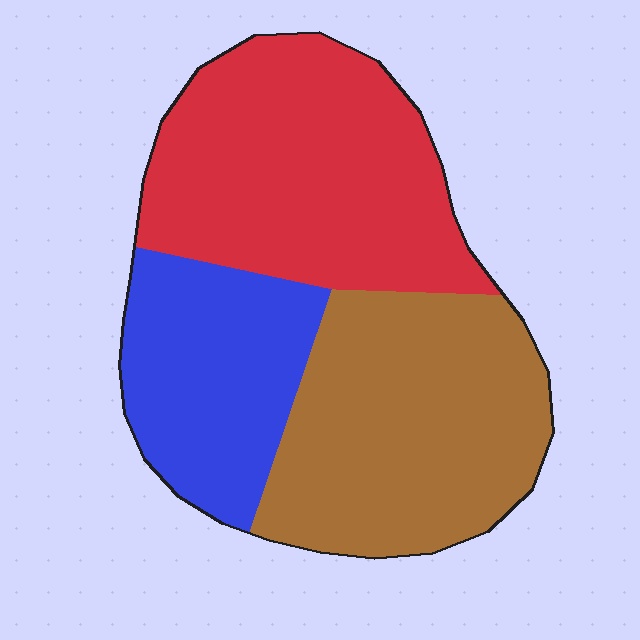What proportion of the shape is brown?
Brown takes up between a third and a half of the shape.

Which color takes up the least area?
Blue, at roughly 25%.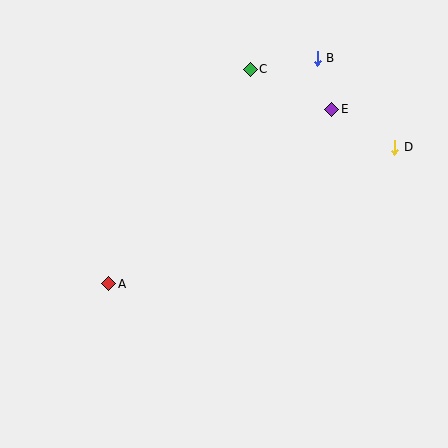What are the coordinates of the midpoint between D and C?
The midpoint between D and C is at (323, 108).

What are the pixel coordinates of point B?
Point B is at (317, 58).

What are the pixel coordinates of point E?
Point E is at (332, 109).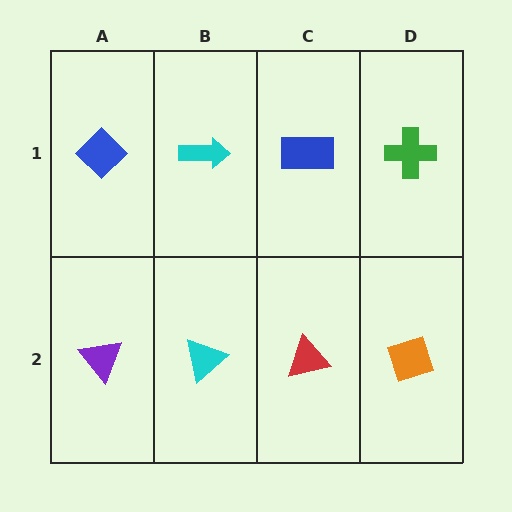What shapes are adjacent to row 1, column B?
A cyan triangle (row 2, column B), a blue diamond (row 1, column A), a blue rectangle (row 1, column C).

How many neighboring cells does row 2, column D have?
2.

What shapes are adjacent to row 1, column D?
An orange diamond (row 2, column D), a blue rectangle (row 1, column C).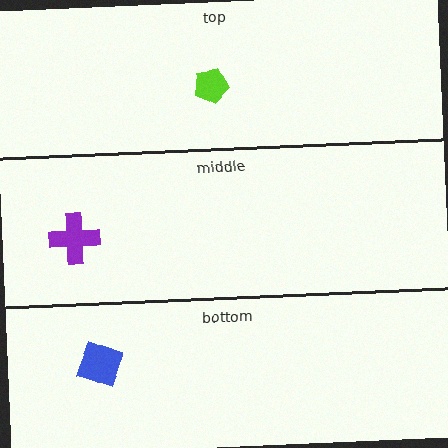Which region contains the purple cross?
The middle region.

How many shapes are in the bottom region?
1.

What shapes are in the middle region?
The purple cross.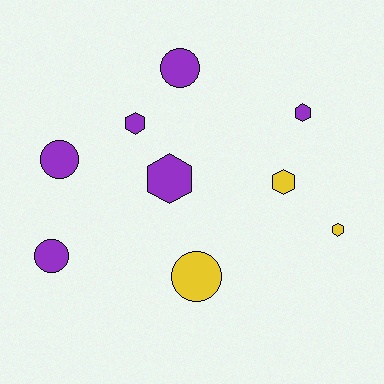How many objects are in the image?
There are 9 objects.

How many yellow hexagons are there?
There are 2 yellow hexagons.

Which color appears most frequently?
Purple, with 6 objects.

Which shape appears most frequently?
Hexagon, with 5 objects.